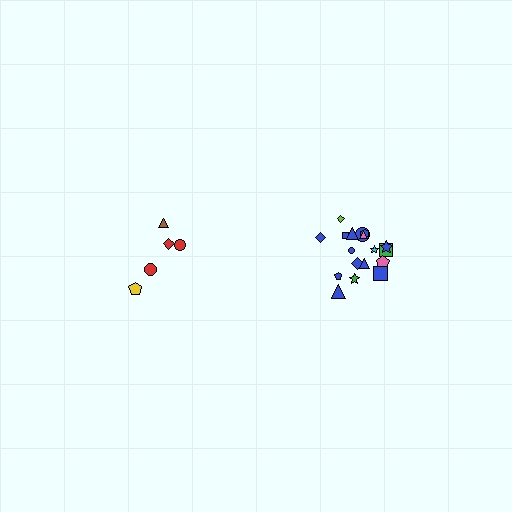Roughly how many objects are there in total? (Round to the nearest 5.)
Roughly 25 objects in total.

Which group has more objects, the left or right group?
The right group.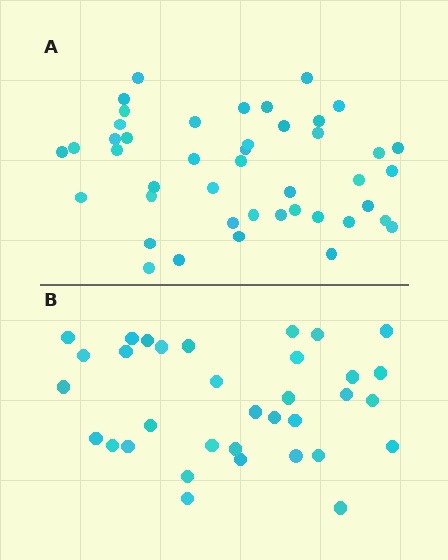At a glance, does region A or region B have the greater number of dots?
Region A (the top region) has more dots.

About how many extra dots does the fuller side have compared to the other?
Region A has roughly 10 or so more dots than region B.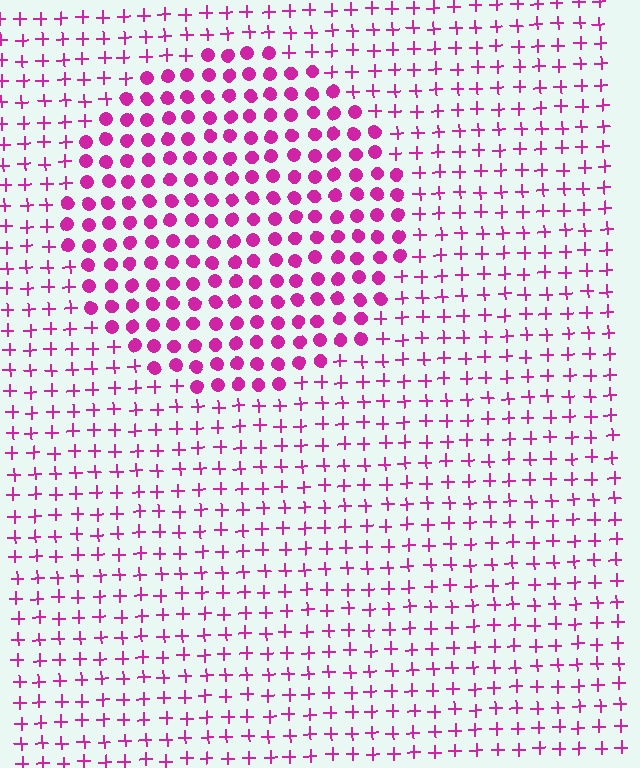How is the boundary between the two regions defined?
The boundary is defined by a change in element shape: circles inside vs. plus signs outside. All elements share the same color and spacing.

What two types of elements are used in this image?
The image uses circles inside the circle region and plus signs outside it.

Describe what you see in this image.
The image is filled with small magenta elements arranged in a uniform grid. A circle-shaped region contains circles, while the surrounding area contains plus signs. The boundary is defined purely by the change in element shape.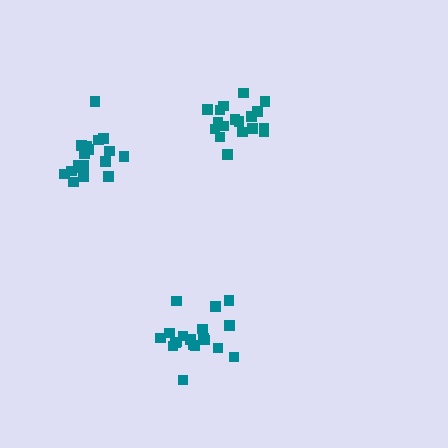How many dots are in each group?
Group 1: 19 dots, Group 2: 18 dots, Group 3: 18 dots (55 total).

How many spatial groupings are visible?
There are 3 spatial groupings.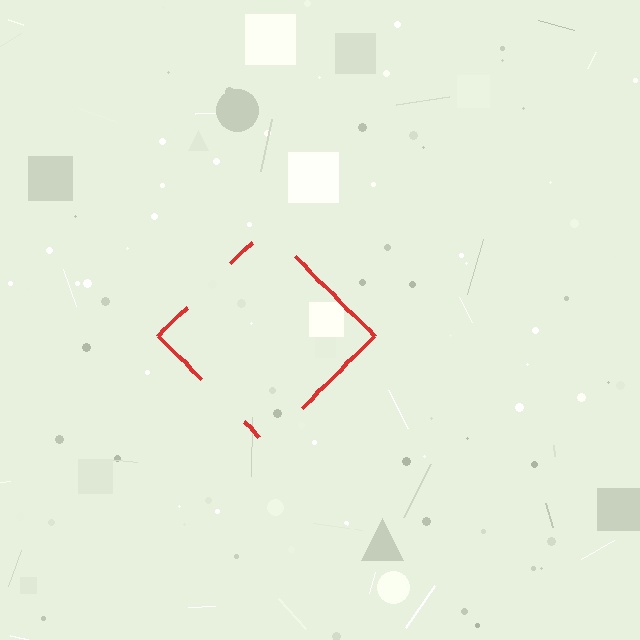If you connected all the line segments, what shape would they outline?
They would outline a diamond.